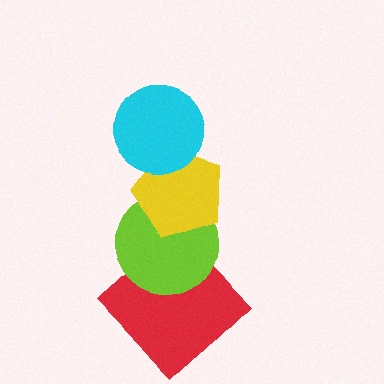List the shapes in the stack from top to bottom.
From top to bottom: the cyan circle, the yellow pentagon, the lime circle, the red diamond.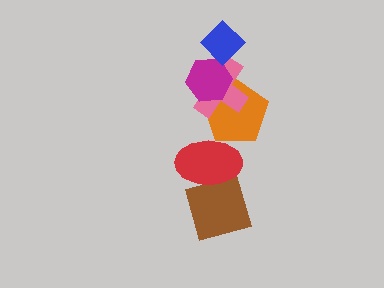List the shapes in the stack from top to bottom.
From top to bottom: the blue diamond, the magenta hexagon, the pink cross, the orange pentagon, the red ellipse, the brown diamond.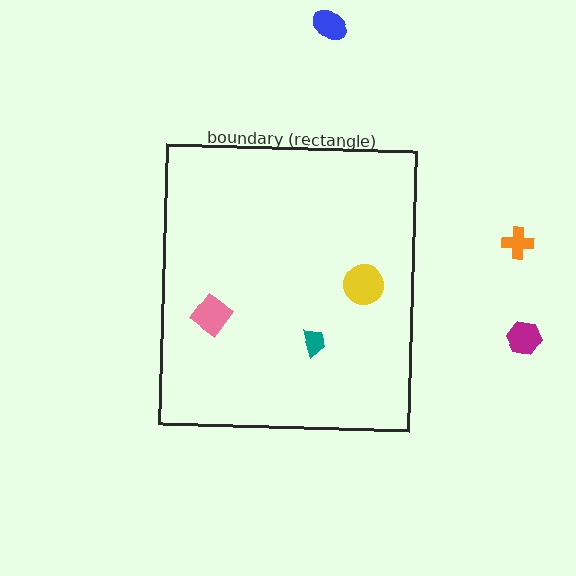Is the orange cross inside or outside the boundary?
Outside.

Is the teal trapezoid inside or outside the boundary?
Inside.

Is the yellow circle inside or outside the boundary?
Inside.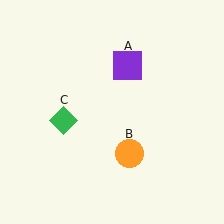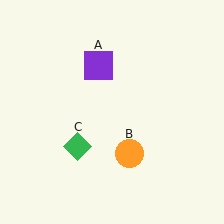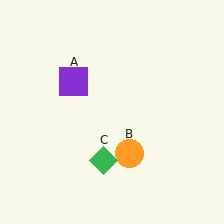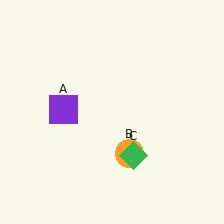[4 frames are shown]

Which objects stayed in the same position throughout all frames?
Orange circle (object B) remained stationary.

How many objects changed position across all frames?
2 objects changed position: purple square (object A), green diamond (object C).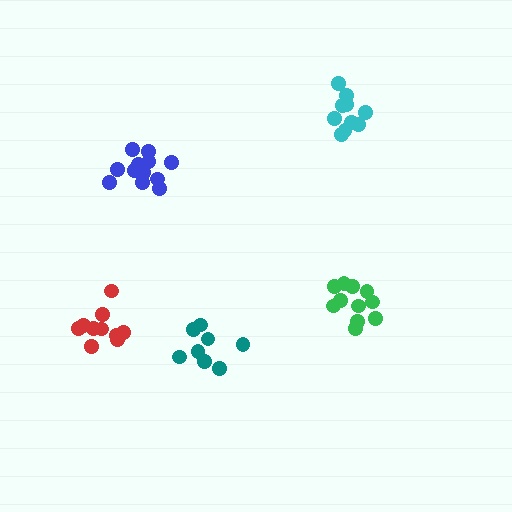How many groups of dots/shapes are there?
There are 5 groups.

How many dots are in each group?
Group 1: 8 dots, Group 2: 10 dots, Group 3: 12 dots, Group 4: 10 dots, Group 5: 11 dots (51 total).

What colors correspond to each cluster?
The clusters are colored: teal, red, blue, cyan, green.